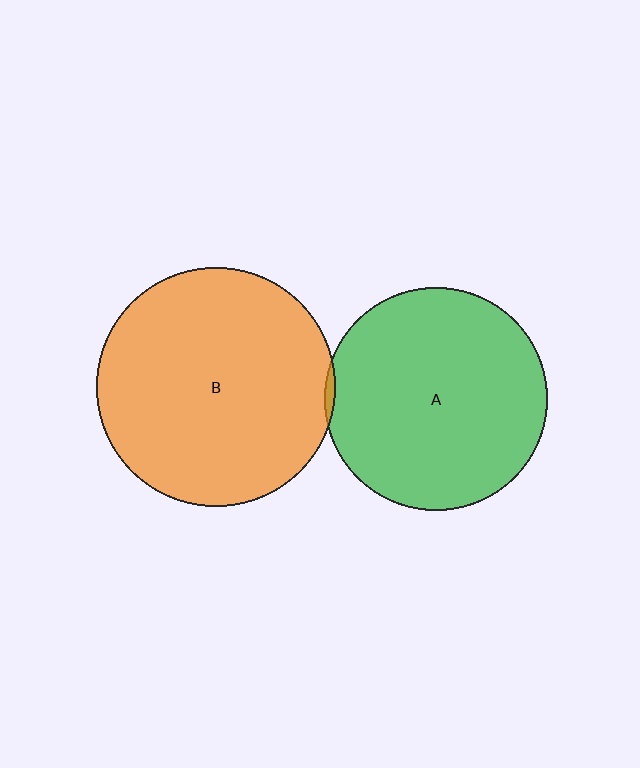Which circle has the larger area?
Circle B (orange).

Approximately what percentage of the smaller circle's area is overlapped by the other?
Approximately 5%.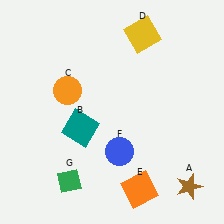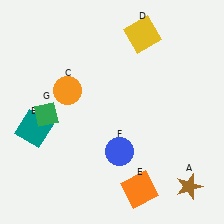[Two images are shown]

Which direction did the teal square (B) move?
The teal square (B) moved left.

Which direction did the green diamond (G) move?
The green diamond (G) moved up.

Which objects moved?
The objects that moved are: the teal square (B), the green diamond (G).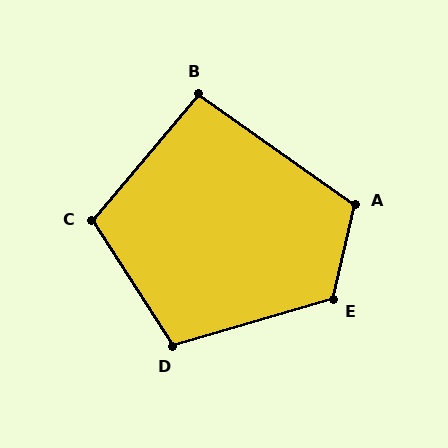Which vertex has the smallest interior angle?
B, at approximately 95 degrees.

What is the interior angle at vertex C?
Approximately 107 degrees (obtuse).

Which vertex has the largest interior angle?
E, at approximately 119 degrees.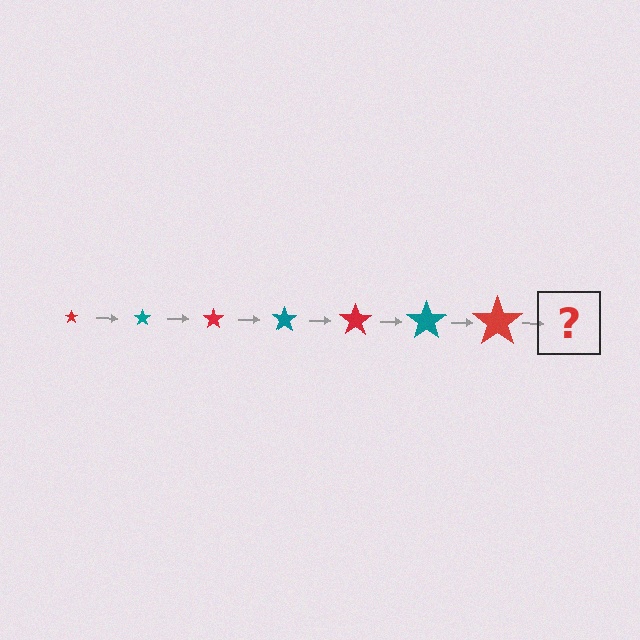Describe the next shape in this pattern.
It should be a teal star, larger than the previous one.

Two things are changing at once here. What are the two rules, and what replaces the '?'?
The two rules are that the star grows larger each step and the color cycles through red and teal. The '?' should be a teal star, larger than the previous one.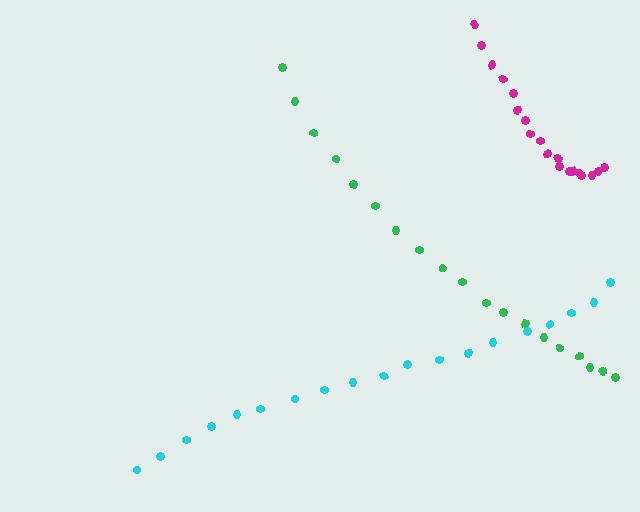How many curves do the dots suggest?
There are 3 distinct paths.